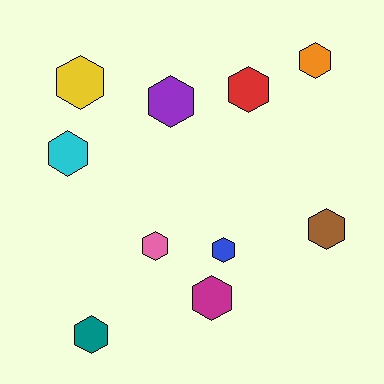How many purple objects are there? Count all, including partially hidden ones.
There is 1 purple object.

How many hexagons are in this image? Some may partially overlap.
There are 10 hexagons.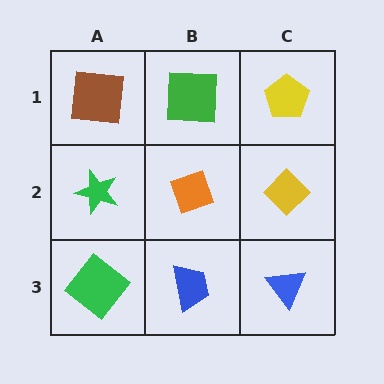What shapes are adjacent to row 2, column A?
A brown square (row 1, column A), a green diamond (row 3, column A), an orange diamond (row 2, column B).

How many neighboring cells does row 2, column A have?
3.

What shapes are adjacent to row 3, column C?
A yellow diamond (row 2, column C), a blue trapezoid (row 3, column B).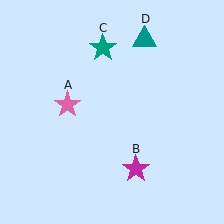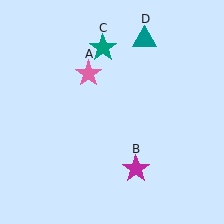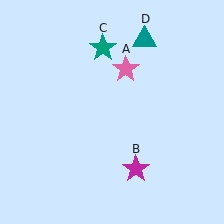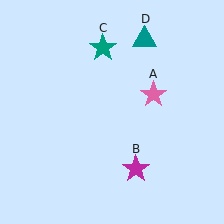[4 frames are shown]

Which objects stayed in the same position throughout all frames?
Magenta star (object B) and teal star (object C) and teal triangle (object D) remained stationary.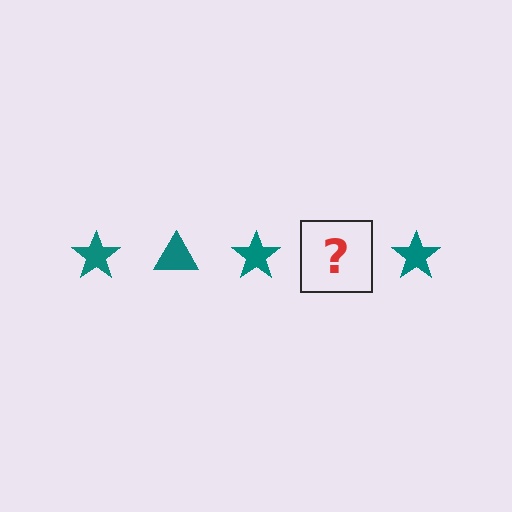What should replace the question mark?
The question mark should be replaced with a teal triangle.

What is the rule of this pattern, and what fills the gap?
The rule is that the pattern cycles through star, triangle shapes in teal. The gap should be filled with a teal triangle.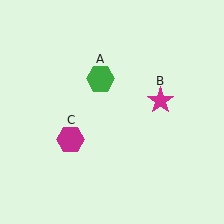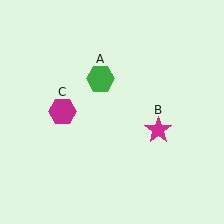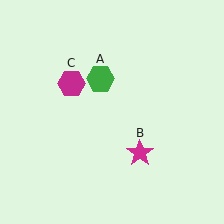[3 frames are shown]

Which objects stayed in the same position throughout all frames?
Green hexagon (object A) remained stationary.